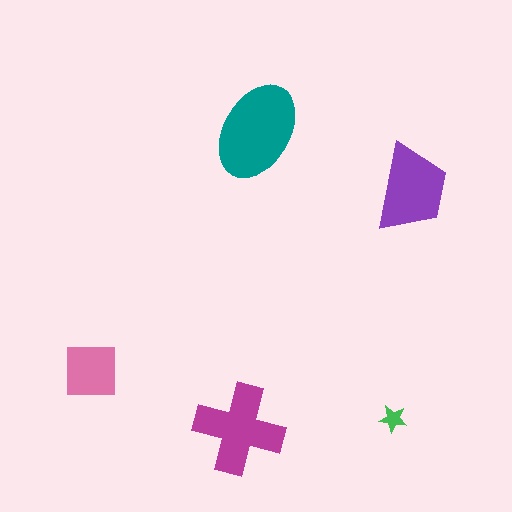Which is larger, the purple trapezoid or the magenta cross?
The magenta cross.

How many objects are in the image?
There are 5 objects in the image.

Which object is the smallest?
The green star.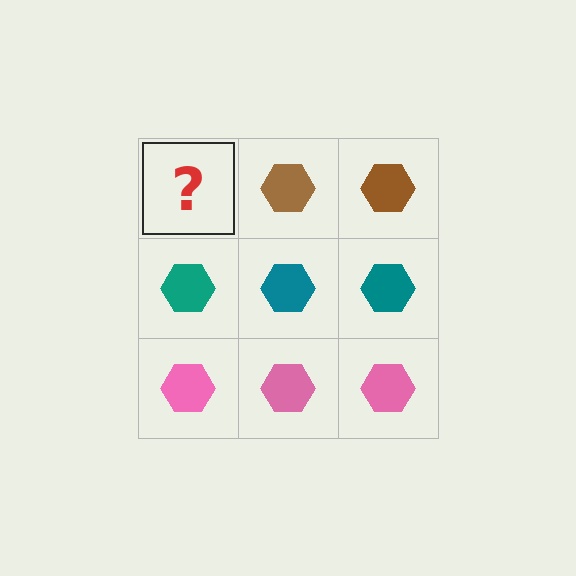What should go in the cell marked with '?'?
The missing cell should contain a brown hexagon.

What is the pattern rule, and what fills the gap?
The rule is that each row has a consistent color. The gap should be filled with a brown hexagon.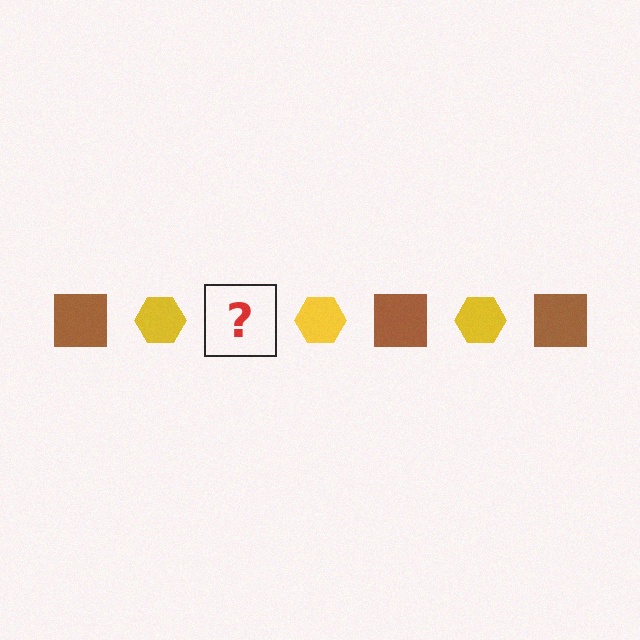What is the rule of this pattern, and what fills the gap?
The rule is that the pattern alternates between brown square and yellow hexagon. The gap should be filled with a brown square.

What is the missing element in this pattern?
The missing element is a brown square.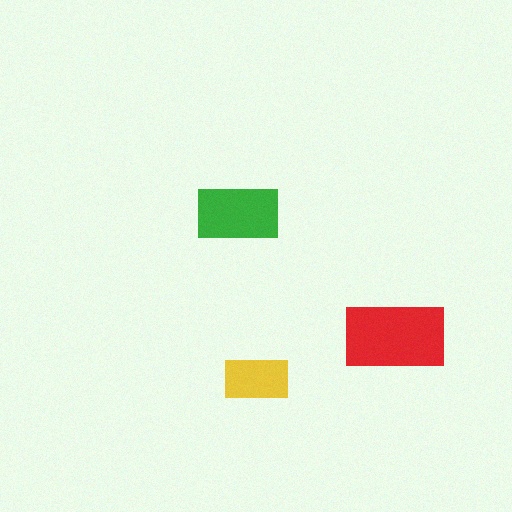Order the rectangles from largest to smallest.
the red one, the green one, the yellow one.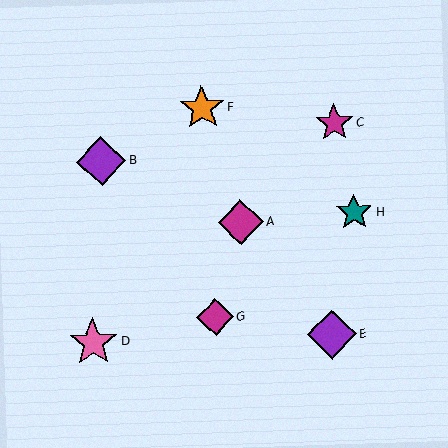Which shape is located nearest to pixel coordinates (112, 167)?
The purple diamond (labeled B) at (101, 161) is nearest to that location.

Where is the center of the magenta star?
The center of the magenta star is at (334, 123).